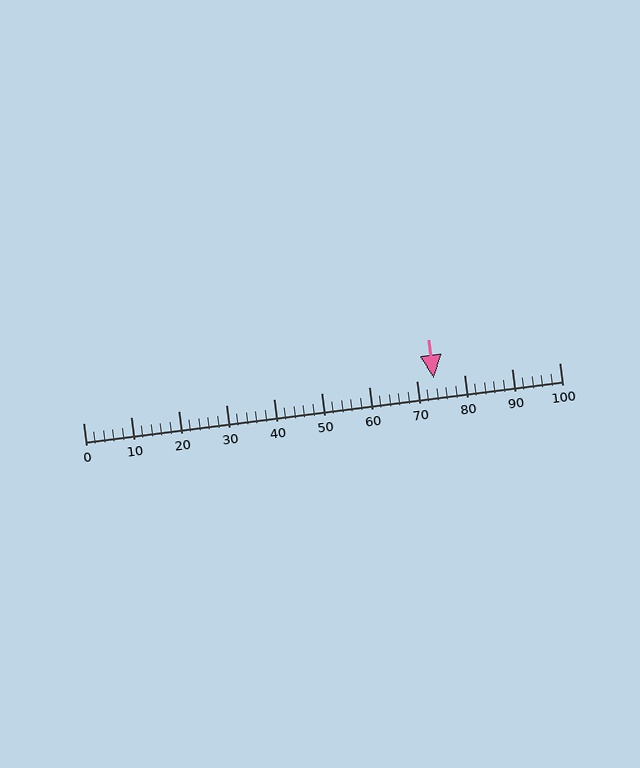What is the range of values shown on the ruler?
The ruler shows values from 0 to 100.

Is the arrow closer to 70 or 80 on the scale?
The arrow is closer to 70.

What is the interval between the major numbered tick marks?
The major tick marks are spaced 10 units apart.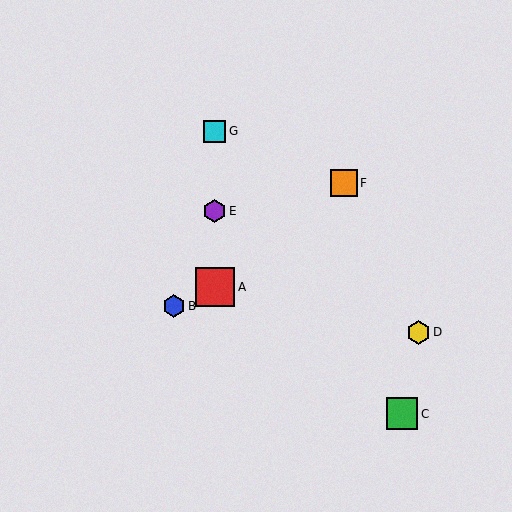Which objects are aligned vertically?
Objects A, E, G are aligned vertically.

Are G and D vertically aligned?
No, G is at x≈215 and D is at x≈418.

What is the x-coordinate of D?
Object D is at x≈418.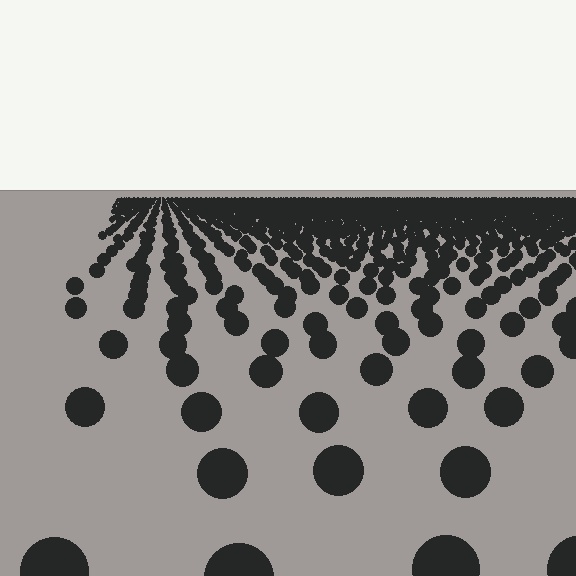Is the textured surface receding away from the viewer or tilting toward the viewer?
The surface is receding away from the viewer. Texture elements get smaller and denser toward the top.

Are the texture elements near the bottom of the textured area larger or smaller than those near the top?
Larger. Near the bottom, elements are closer to the viewer and appear at a bigger on-screen size.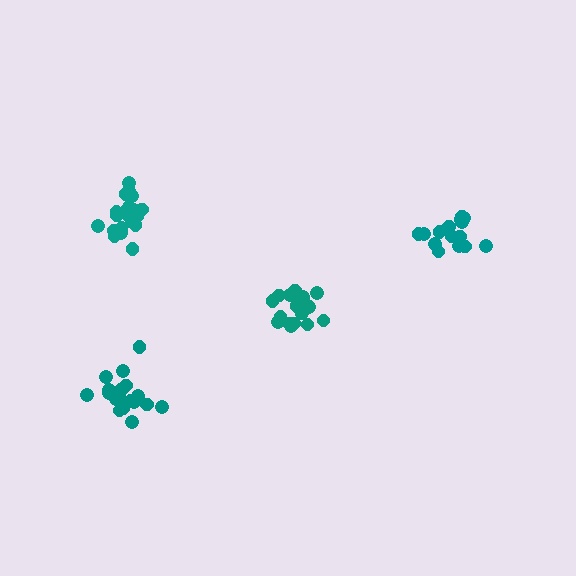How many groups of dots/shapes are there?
There are 4 groups.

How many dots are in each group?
Group 1: 19 dots, Group 2: 20 dots, Group 3: 21 dots, Group 4: 15 dots (75 total).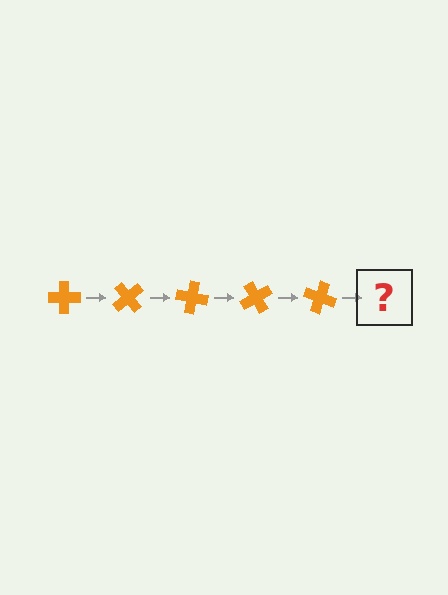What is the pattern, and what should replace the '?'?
The pattern is that the cross rotates 50 degrees each step. The '?' should be an orange cross rotated 250 degrees.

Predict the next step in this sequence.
The next step is an orange cross rotated 250 degrees.